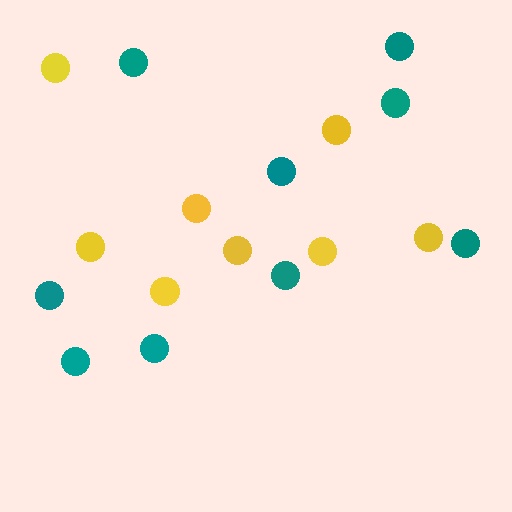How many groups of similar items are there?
There are 2 groups: one group of yellow circles (8) and one group of teal circles (9).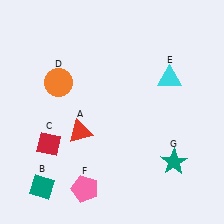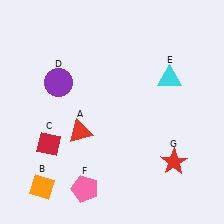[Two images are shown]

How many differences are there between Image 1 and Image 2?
There are 3 differences between the two images.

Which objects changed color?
B changed from teal to orange. D changed from orange to purple. G changed from teal to red.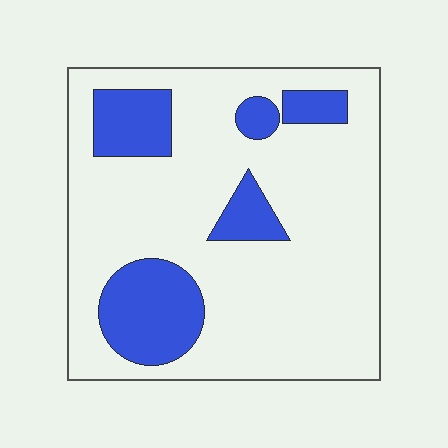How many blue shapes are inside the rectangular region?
5.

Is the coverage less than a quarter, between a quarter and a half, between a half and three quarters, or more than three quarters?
Less than a quarter.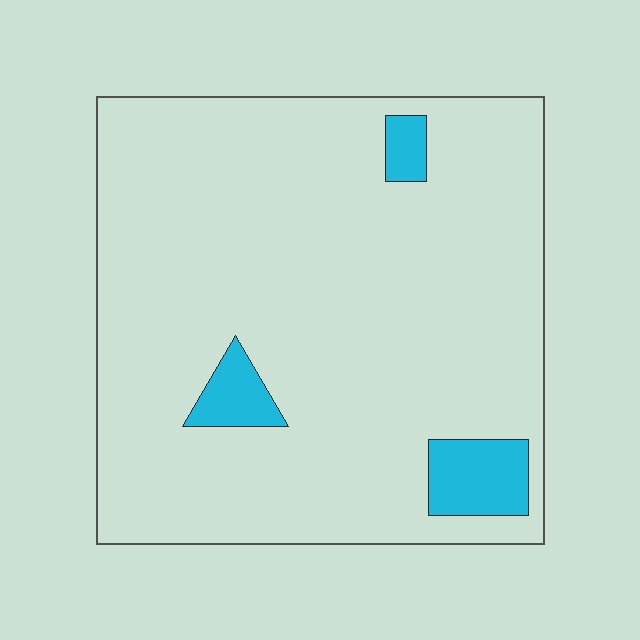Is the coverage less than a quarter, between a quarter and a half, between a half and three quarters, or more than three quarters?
Less than a quarter.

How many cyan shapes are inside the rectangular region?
3.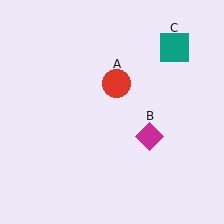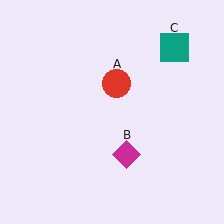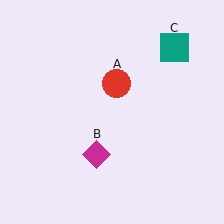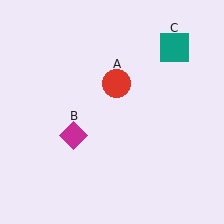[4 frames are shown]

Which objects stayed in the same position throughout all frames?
Red circle (object A) and teal square (object C) remained stationary.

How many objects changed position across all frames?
1 object changed position: magenta diamond (object B).